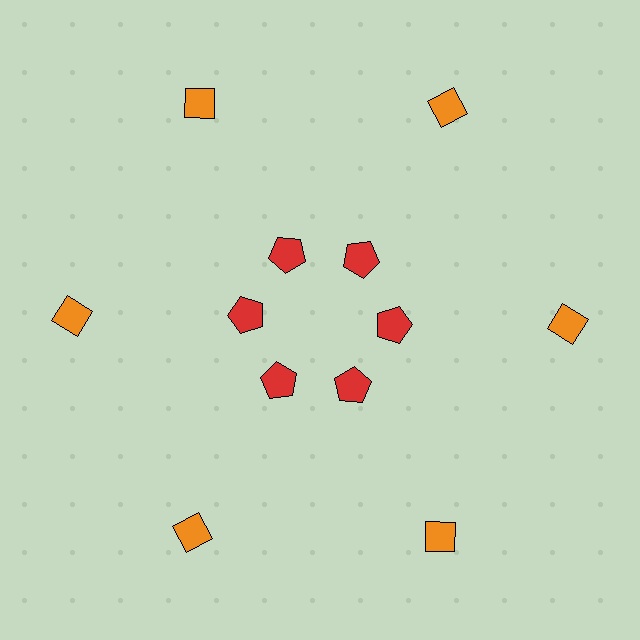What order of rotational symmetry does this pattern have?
This pattern has 6-fold rotational symmetry.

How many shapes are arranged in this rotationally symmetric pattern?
There are 12 shapes, arranged in 6 groups of 2.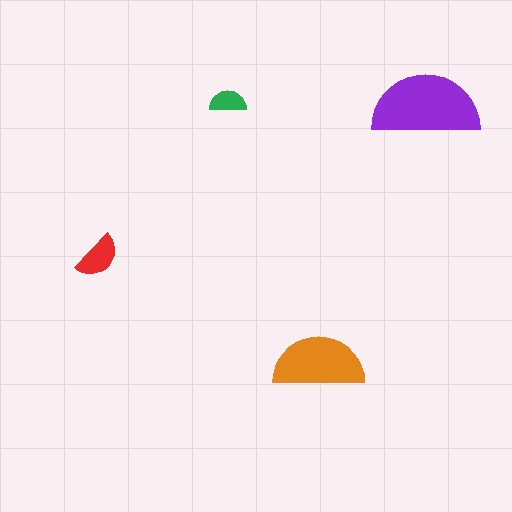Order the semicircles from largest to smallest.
the purple one, the orange one, the red one, the green one.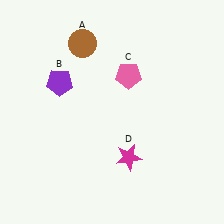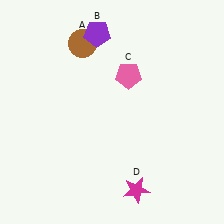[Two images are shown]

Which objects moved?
The objects that moved are: the purple pentagon (B), the magenta star (D).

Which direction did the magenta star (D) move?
The magenta star (D) moved down.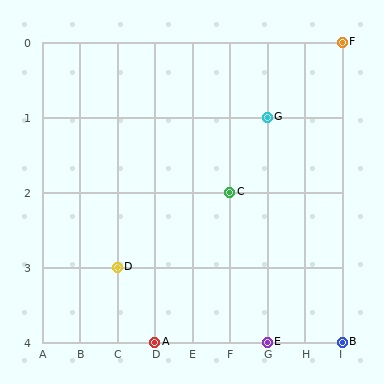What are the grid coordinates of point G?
Point G is at grid coordinates (G, 1).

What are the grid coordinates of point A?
Point A is at grid coordinates (D, 4).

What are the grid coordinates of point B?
Point B is at grid coordinates (I, 4).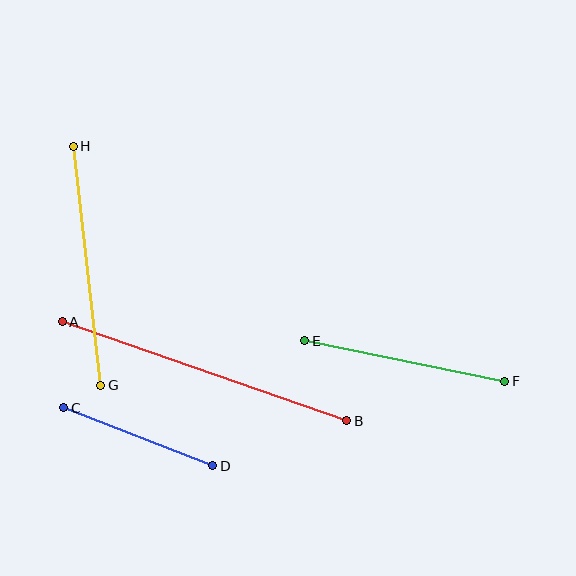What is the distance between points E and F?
The distance is approximately 204 pixels.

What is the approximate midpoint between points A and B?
The midpoint is at approximately (205, 371) pixels.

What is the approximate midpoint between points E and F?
The midpoint is at approximately (405, 361) pixels.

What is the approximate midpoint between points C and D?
The midpoint is at approximately (138, 437) pixels.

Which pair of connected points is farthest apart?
Points A and B are farthest apart.